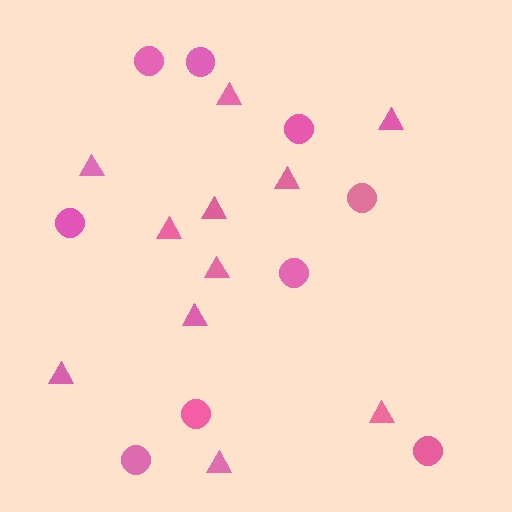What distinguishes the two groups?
There are 2 groups: one group of triangles (11) and one group of circles (9).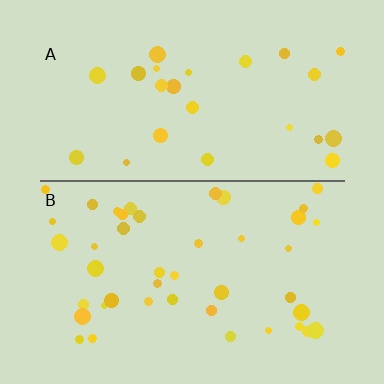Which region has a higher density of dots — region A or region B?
B (the bottom).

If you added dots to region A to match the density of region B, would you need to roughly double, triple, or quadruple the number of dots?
Approximately double.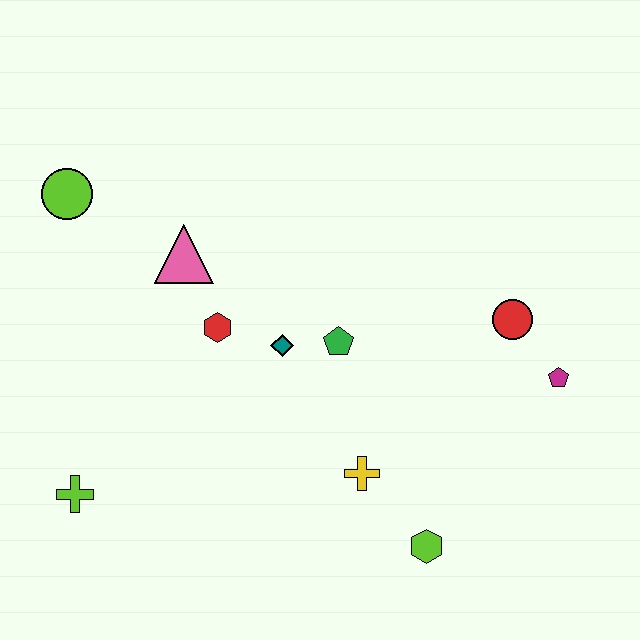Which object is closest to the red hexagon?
The teal diamond is closest to the red hexagon.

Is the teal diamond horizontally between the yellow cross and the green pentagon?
No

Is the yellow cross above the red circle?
No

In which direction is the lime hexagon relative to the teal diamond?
The lime hexagon is below the teal diamond.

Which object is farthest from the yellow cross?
The lime circle is farthest from the yellow cross.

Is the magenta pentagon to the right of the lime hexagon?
Yes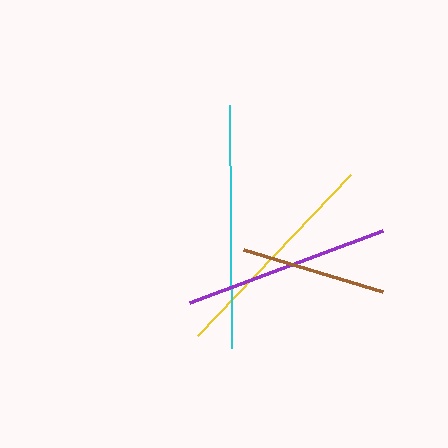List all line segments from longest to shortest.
From longest to shortest: cyan, yellow, purple, brown.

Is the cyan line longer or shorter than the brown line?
The cyan line is longer than the brown line.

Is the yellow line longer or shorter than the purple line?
The yellow line is longer than the purple line.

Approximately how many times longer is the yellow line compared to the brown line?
The yellow line is approximately 1.5 times the length of the brown line.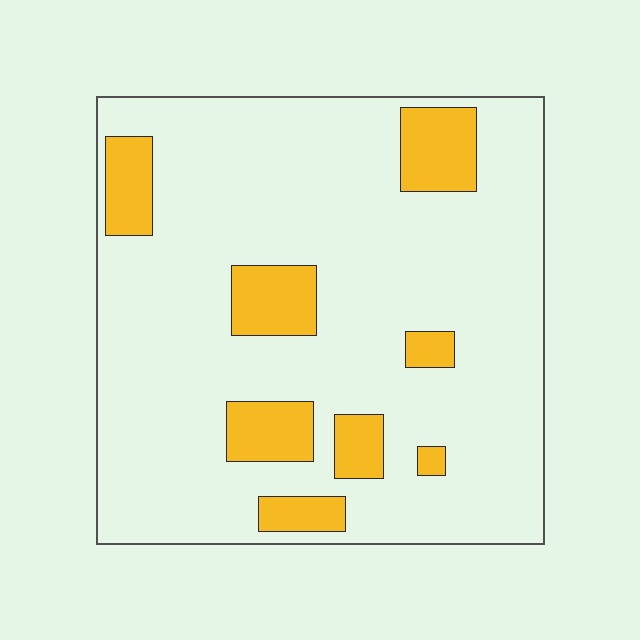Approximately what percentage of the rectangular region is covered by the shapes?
Approximately 15%.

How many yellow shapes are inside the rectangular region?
8.